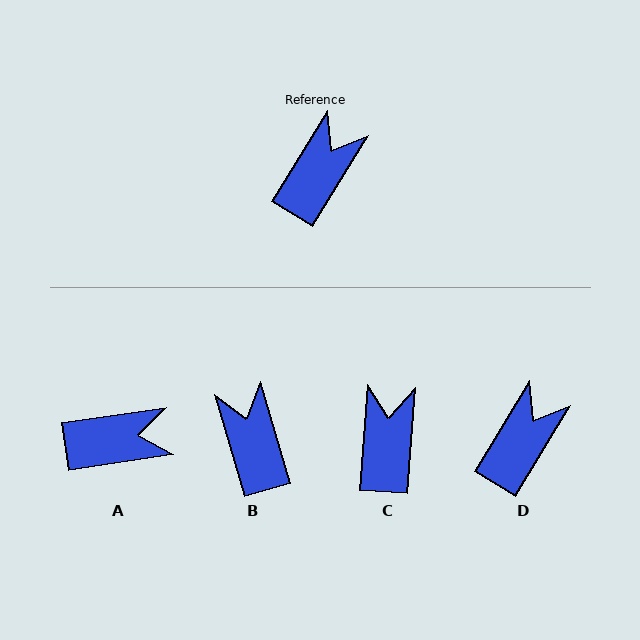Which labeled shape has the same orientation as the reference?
D.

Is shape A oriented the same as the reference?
No, it is off by about 51 degrees.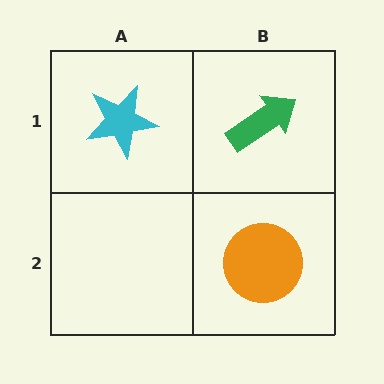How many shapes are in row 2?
1 shape.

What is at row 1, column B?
A green arrow.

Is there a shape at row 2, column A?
No, that cell is empty.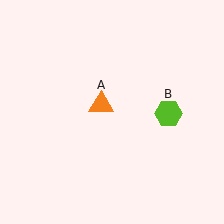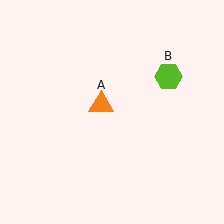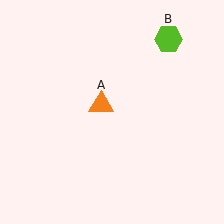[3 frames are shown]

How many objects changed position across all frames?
1 object changed position: lime hexagon (object B).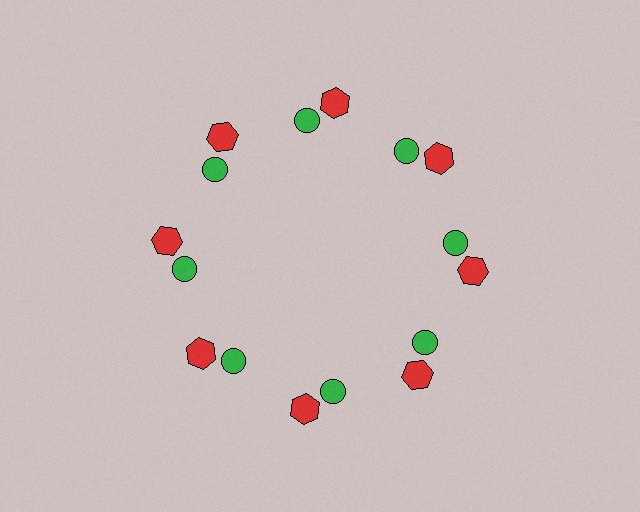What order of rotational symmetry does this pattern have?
This pattern has 8-fold rotational symmetry.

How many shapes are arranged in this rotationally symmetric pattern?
There are 16 shapes, arranged in 8 groups of 2.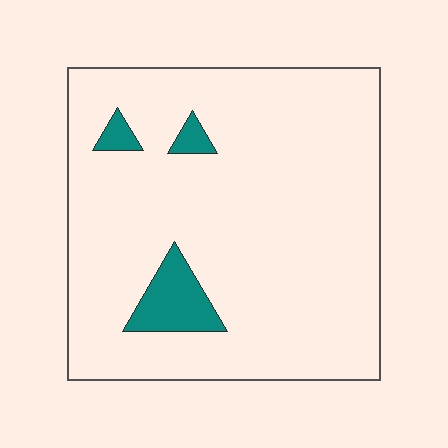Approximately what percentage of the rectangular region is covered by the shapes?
Approximately 5%.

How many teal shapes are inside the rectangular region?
3.